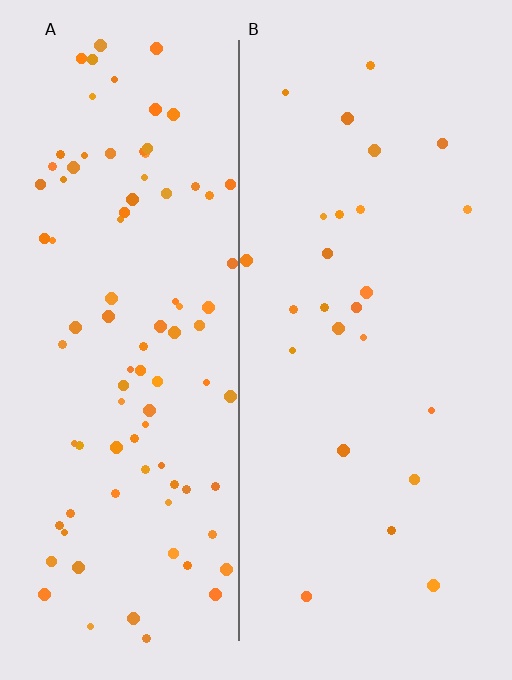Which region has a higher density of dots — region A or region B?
A (the left).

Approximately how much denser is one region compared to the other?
Approximately 3.7× — region A over region B.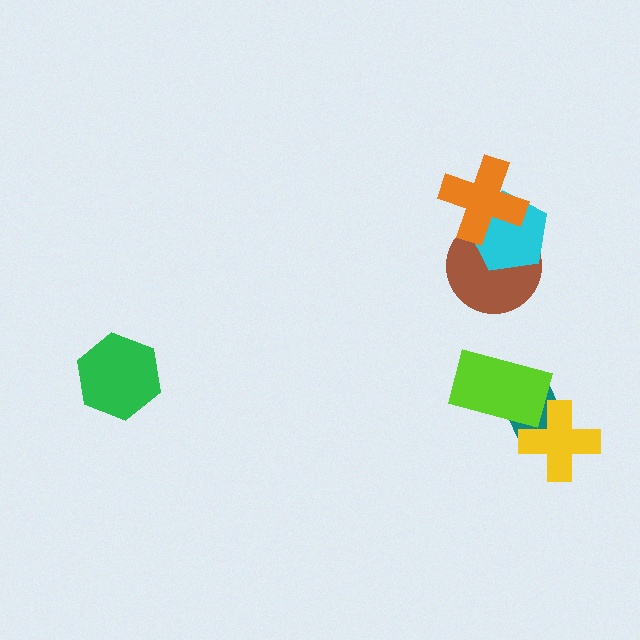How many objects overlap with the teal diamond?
2 objects overlap with the teal diamond.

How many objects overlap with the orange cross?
2 objects overlap with the orange cross.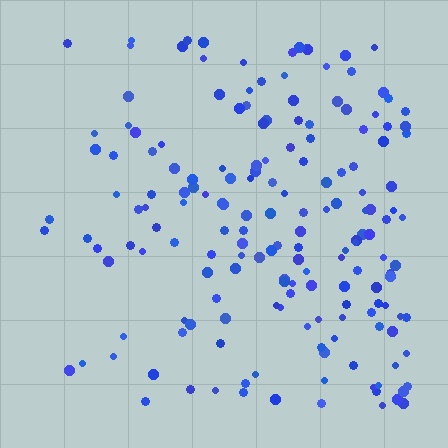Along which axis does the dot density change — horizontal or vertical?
Horizontal.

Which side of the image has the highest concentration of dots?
The right.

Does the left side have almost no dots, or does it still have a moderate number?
Still a moderate number, just noticeably fewer than the right.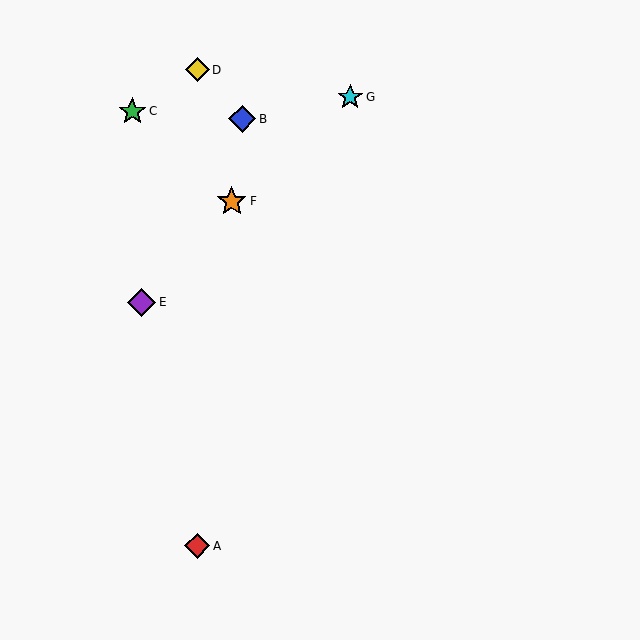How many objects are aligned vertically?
2 objects (A, D) are aligned vertically.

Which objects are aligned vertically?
Objects A, D are aligned vertically.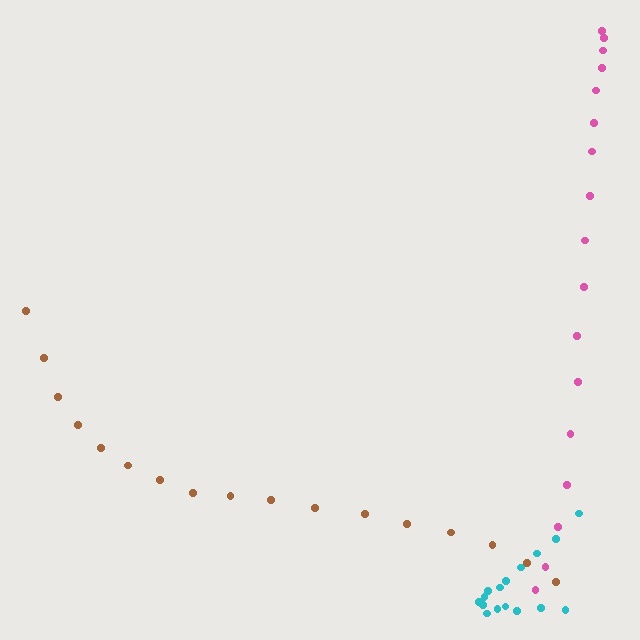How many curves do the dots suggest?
There are 3 distinct paths.